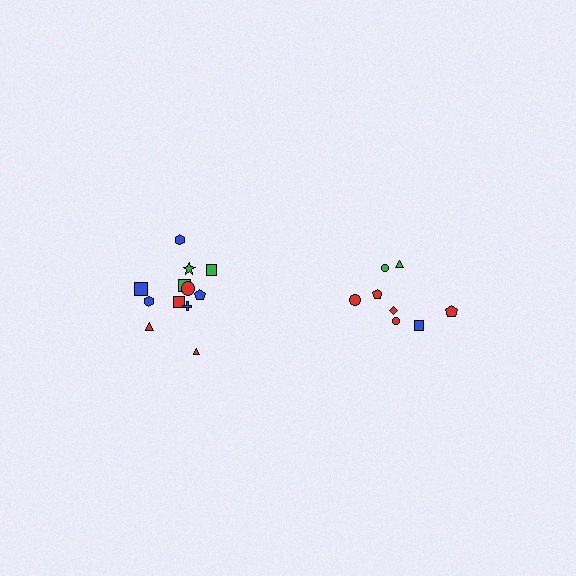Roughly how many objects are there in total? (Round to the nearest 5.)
Roughly 20 objects in total.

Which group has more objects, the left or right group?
The left group.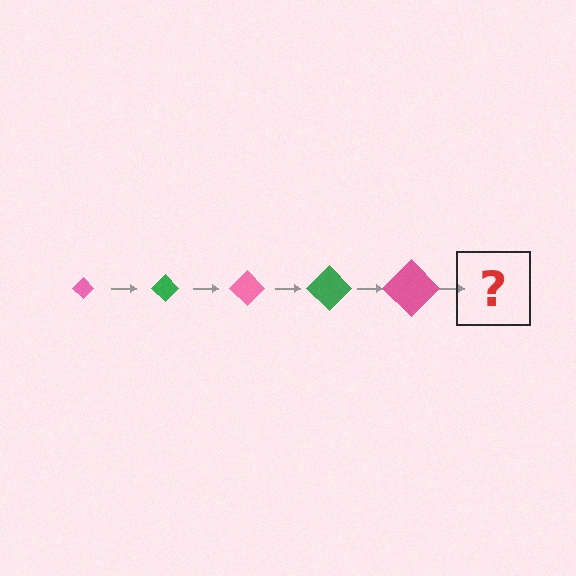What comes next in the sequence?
The next element should be a green diamond, larger than the previous one.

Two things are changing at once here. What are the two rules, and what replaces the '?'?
The two rules are that the diamond grows larger each step and the color cycles through pink and green. The '?' should be a green diamond, larger than the previous one.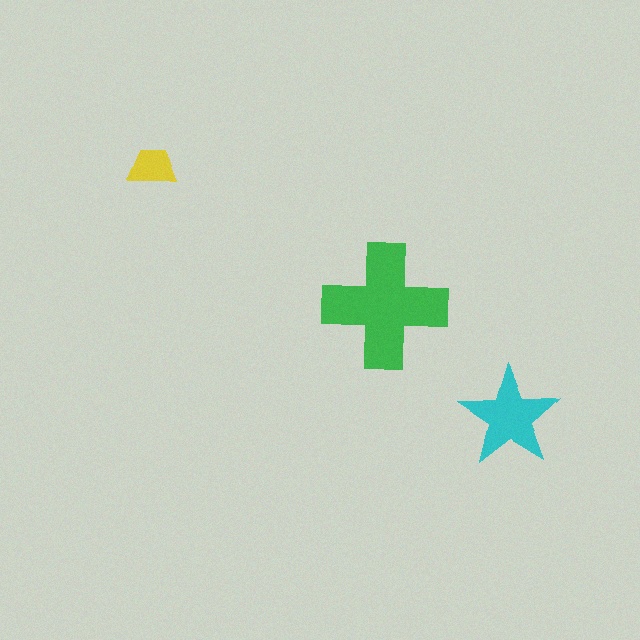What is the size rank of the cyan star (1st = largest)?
2nd.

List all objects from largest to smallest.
The green cross, the cyan star, the yellow trapezoid.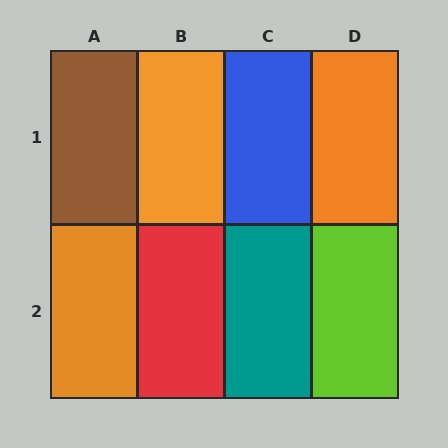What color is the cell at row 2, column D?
Lime.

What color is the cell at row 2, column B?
Red.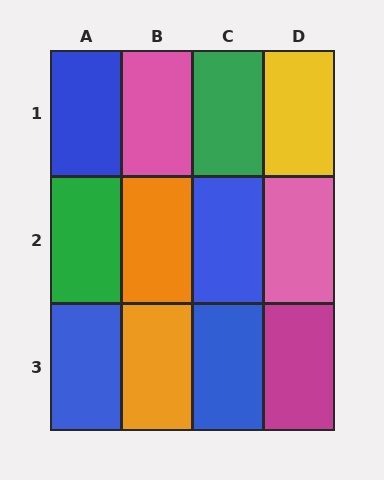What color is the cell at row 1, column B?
Pink.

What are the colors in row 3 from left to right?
Blue, orange, blue, magenta.